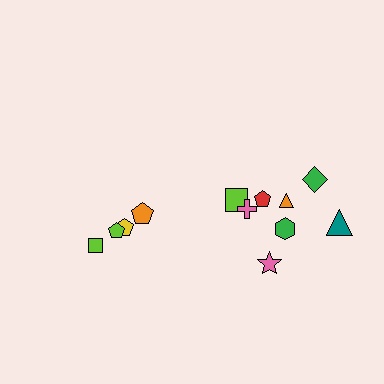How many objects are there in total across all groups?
There are 12 objects.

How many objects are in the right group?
There are 8 objects.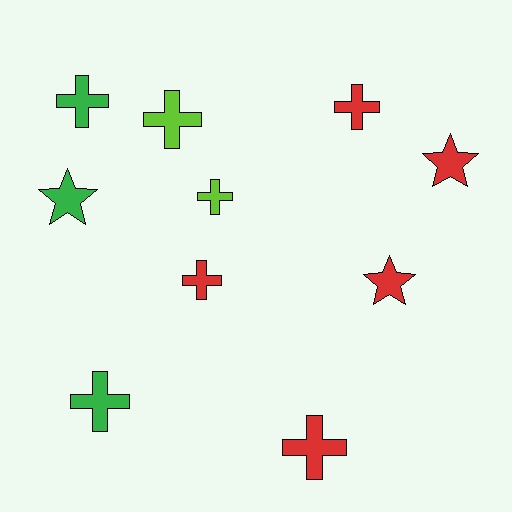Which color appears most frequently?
Red, with 5 objects.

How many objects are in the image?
There are 10 objects.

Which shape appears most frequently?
Cross, with 7 objects.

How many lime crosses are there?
There are 2 lime crosses.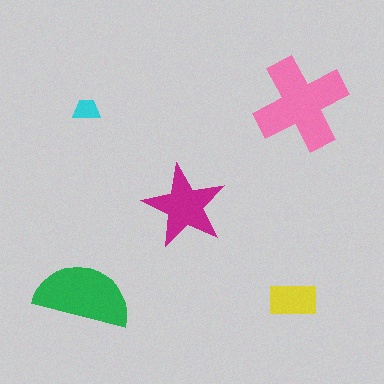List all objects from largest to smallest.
The pink cross, the green semicircle, the magenta star, the yellow rectangle, the cyan trapezoid.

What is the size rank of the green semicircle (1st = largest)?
2nd.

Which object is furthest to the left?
The green semicircle is leftmost.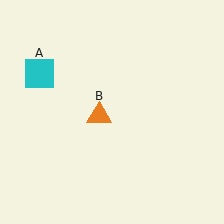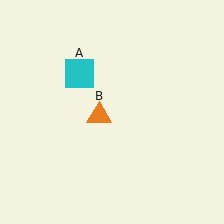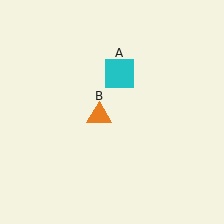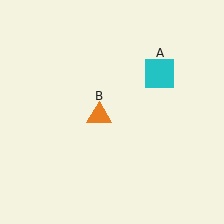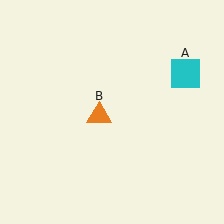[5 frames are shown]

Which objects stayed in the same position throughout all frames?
Orange triangle (object B) remained stationary.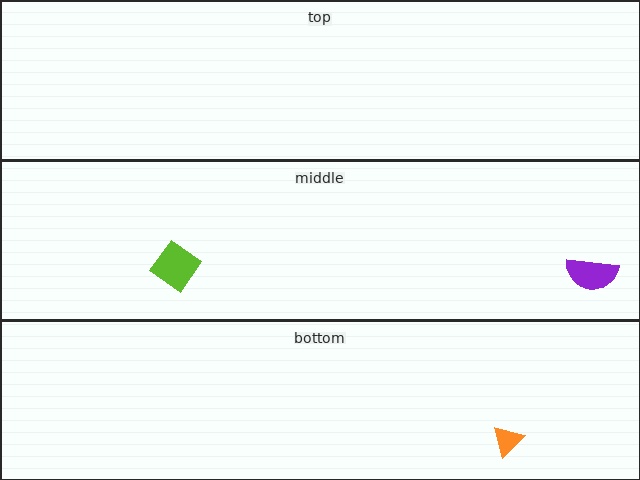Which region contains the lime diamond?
The middle region.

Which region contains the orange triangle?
The bottom region.